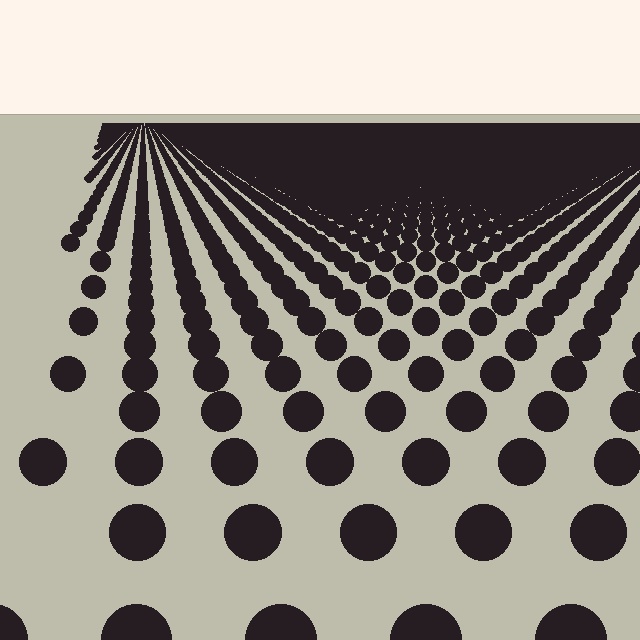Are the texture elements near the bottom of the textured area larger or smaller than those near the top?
Larger. Near the bottom, elements are closer to the viewer and appear at a bigger on-screen size.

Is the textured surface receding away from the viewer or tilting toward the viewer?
The surface is receding away from the viewer. Texture elements get smaller and denser toward the top.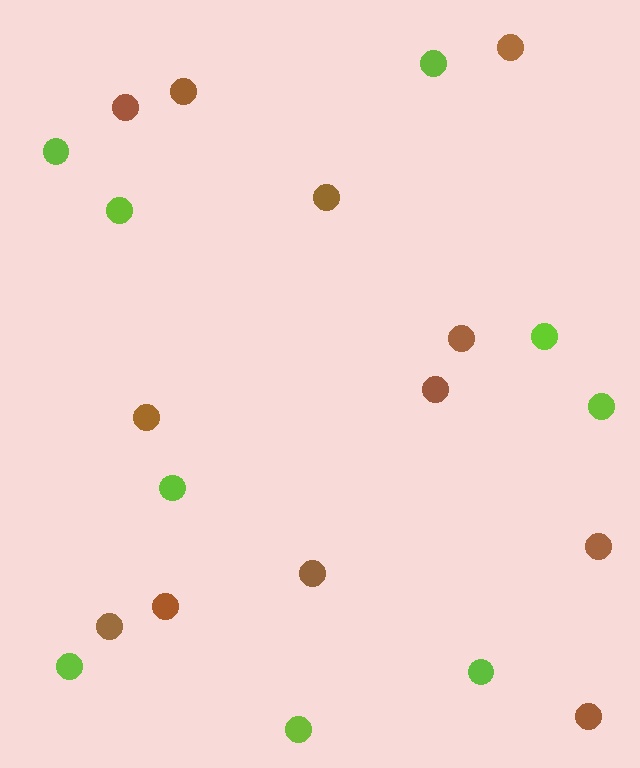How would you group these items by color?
There are 2 groups: one group of lime circles (9) and one group of brown circles (12).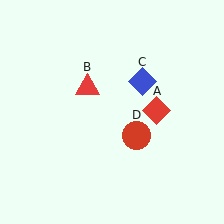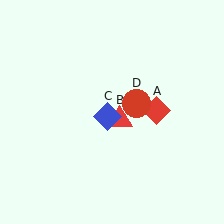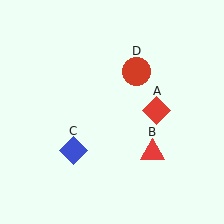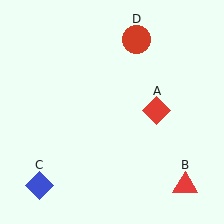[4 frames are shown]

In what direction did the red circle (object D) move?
The red circle (object D) moved up.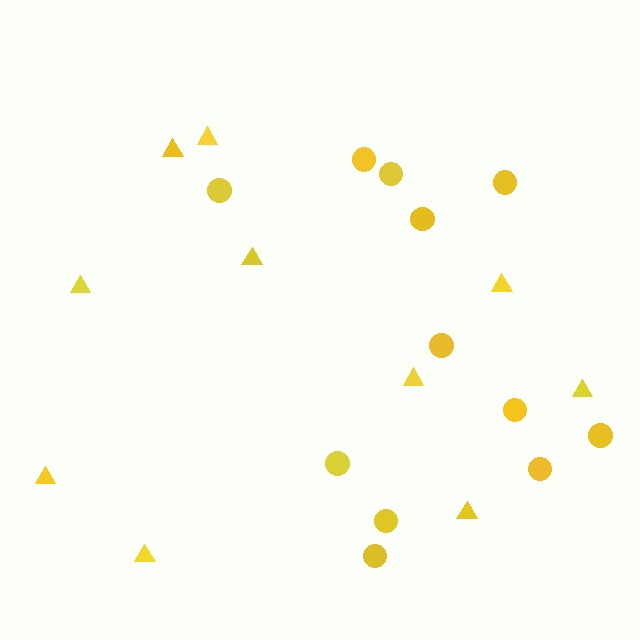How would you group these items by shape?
There are 2 groups: one group of triangles (10) and one group of circles (12).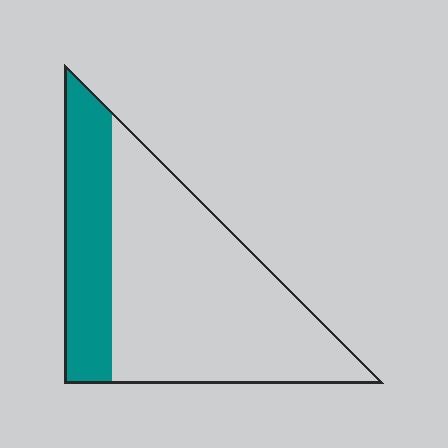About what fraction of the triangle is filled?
About one quarter (1/4).